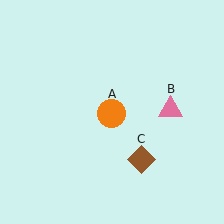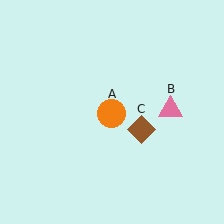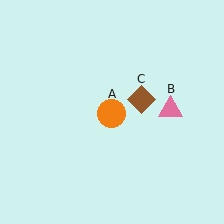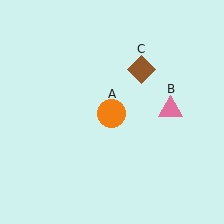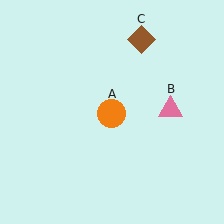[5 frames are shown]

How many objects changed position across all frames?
1 object changed position: brown diamond (object C).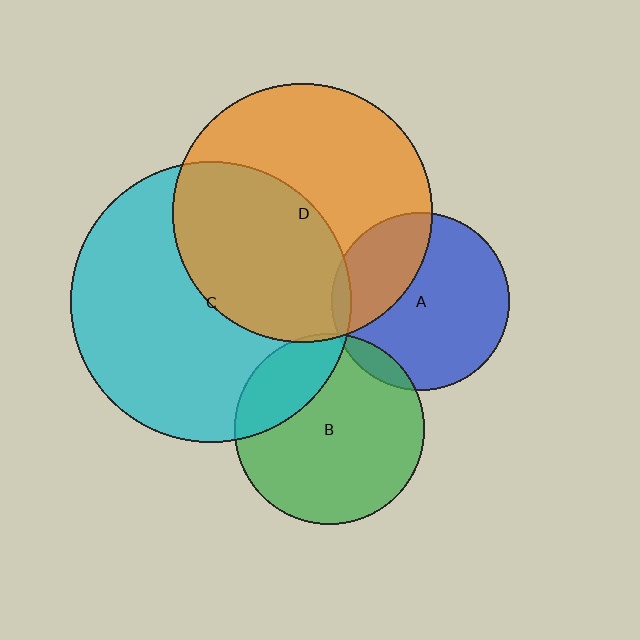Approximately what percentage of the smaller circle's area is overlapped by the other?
Approximately 45%.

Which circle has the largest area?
Circle C (cyan).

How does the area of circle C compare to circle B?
Approximately 2.2 times.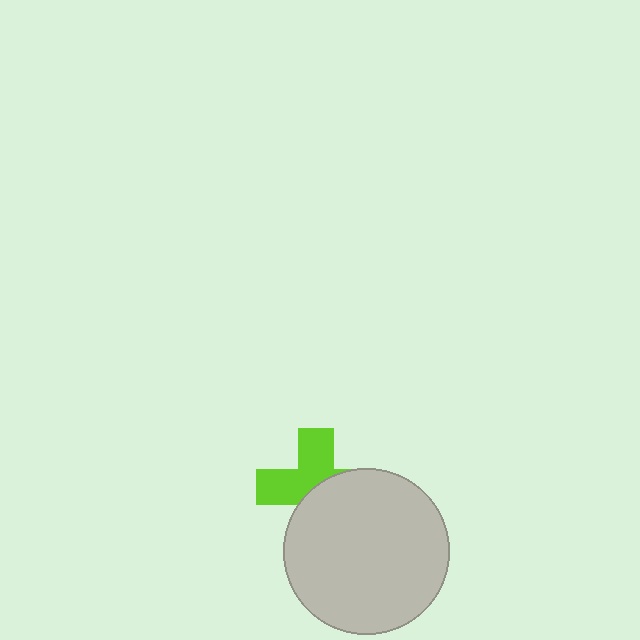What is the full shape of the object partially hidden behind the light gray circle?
The partially hidden object is a lime cross.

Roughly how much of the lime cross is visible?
About half of it is visible (roughly 51%).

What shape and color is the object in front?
The object in front is a light gray circle.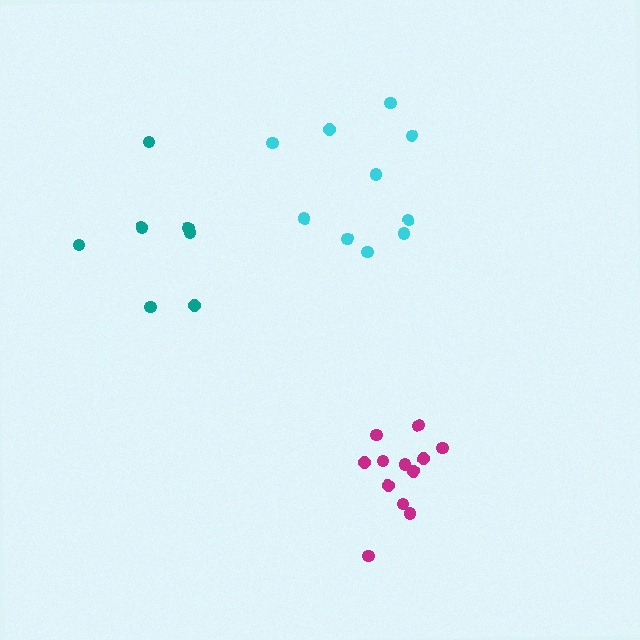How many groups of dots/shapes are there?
There are 3 groups.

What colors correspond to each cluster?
The clusters are colored: magenta, cyan, teal.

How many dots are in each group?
Group 1: 12 dots, Group 2: 10 dots, Group 3: 7 dots (29 total).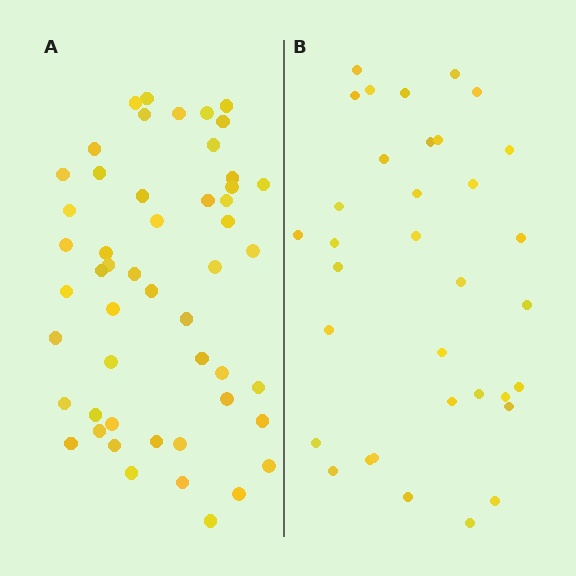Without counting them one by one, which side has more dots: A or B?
Region A (the left region) has more dots.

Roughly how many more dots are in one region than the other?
Region A has approximately 15 more dots than region B.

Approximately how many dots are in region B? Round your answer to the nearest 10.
About 30 dots. (The exact count is 34, which rounds to 30.)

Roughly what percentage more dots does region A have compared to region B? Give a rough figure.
About 50% more.